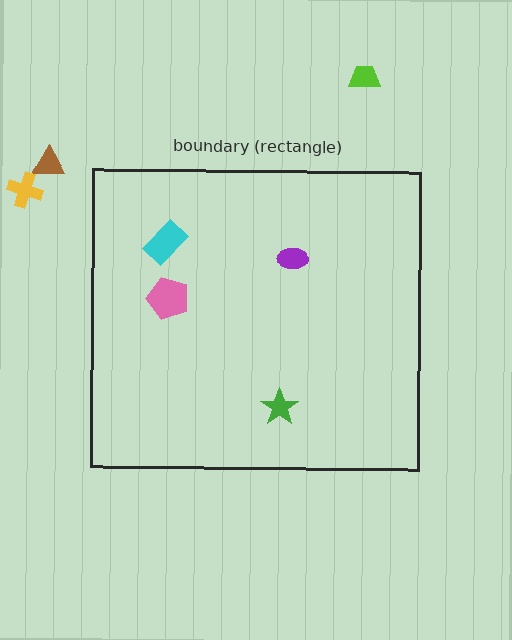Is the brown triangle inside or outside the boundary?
Outside.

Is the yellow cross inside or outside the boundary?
Outside.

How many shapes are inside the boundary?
4 inside, 3 outside.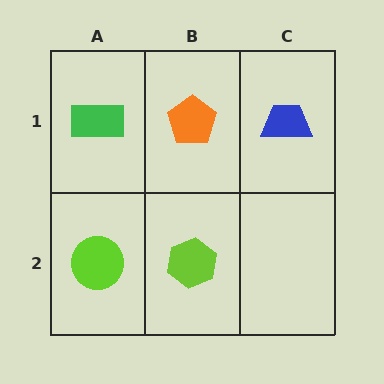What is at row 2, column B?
A lime hexagon.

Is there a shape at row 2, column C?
No, that cell is empty.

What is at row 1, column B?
An orange pentagon.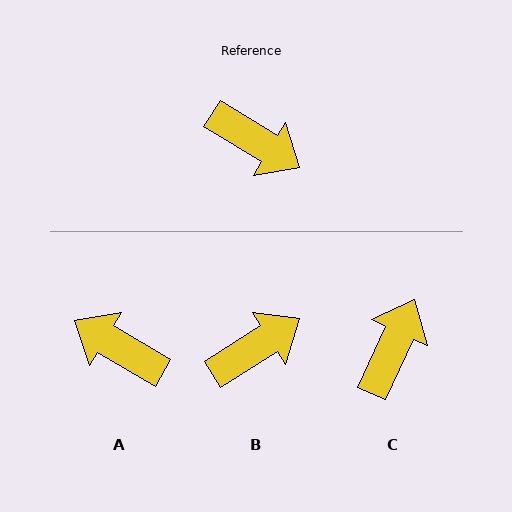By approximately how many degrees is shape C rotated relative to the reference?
Approximately 97 degrees counter-clockwise.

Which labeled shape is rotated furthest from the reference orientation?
A, about 179 degrees away.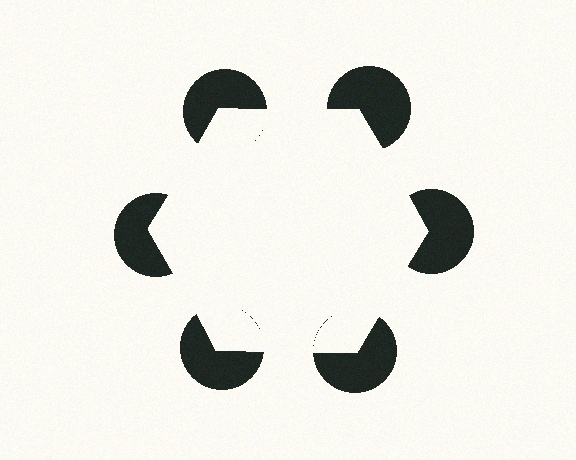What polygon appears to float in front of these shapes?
An illusory hexagon — its edges are inferred from the aligned wedge cuts in the pac-man discs, not physically drawn.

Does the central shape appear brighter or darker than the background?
It typically appears slightly brighter than the background, even though no actual brightness change is drawn.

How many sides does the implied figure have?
6 sides.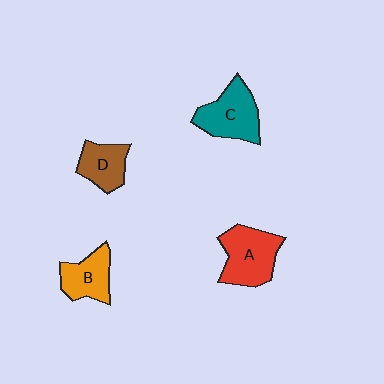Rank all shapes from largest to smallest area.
From largest to smallest: A (red), C (teal), B (orange), D (brown).